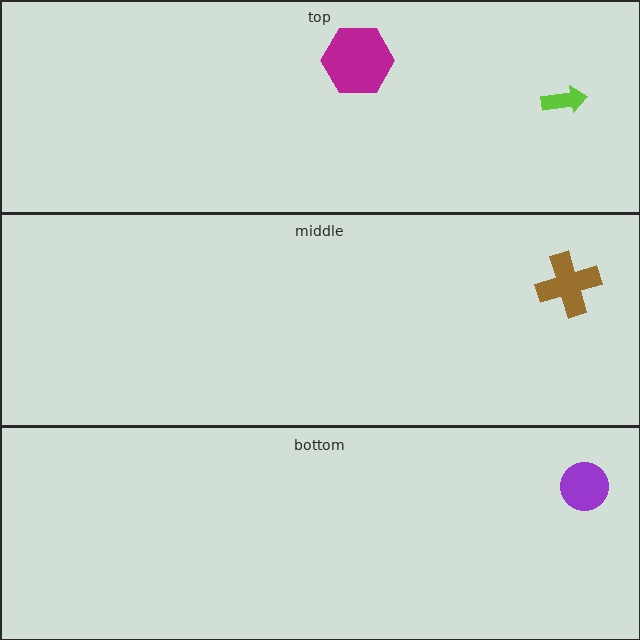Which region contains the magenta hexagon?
The top region.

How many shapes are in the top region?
2.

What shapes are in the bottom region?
The purple circle.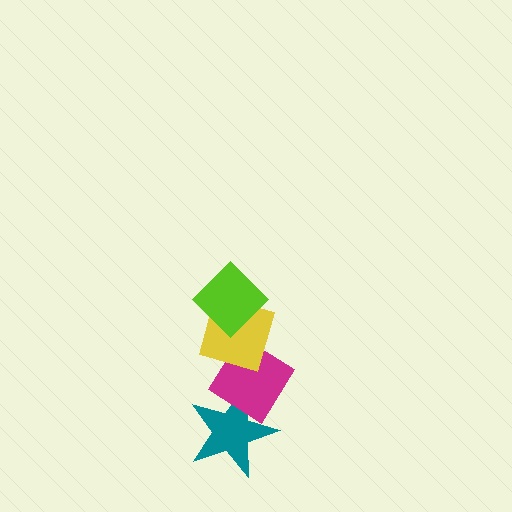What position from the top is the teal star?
The teal star is 4th from the top.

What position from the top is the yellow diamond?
The yellow diamond is 2nd from the top.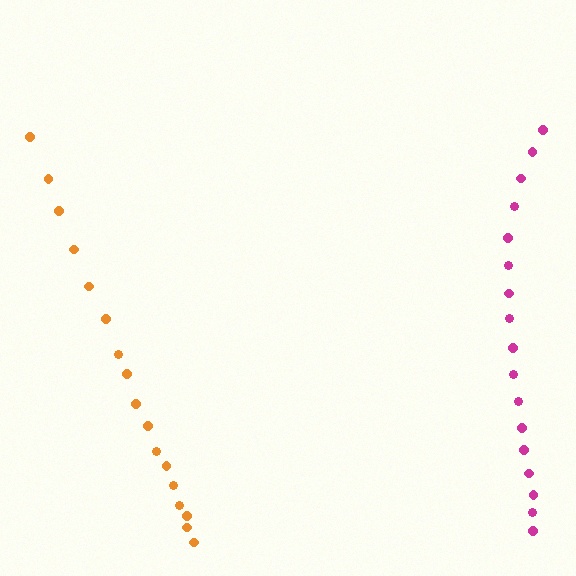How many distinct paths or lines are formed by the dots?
There are 2 distinct paths.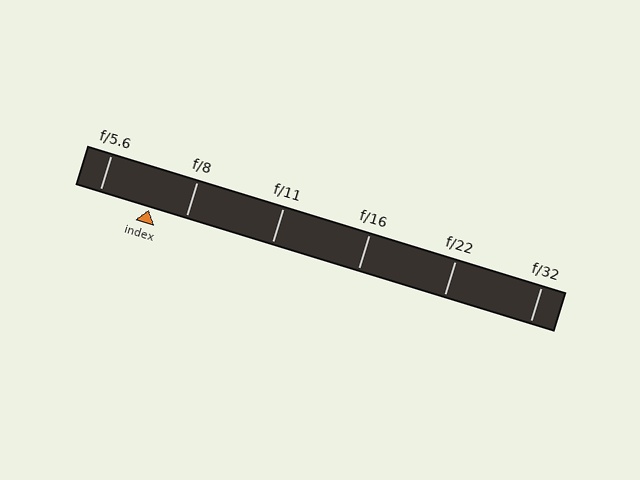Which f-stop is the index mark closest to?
The index mark is closest to f/8.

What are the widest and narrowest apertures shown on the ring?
The widest aperture shown is f/5.6 and the narrowest is f/32.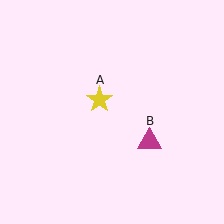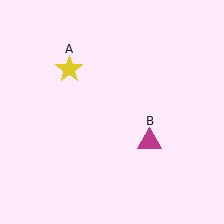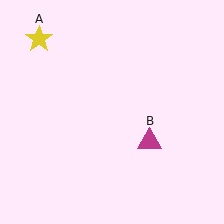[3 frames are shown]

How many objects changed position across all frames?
1 object changed position: yellow star (object A).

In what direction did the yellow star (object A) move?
The yellow star (object A) moved up and to the left.